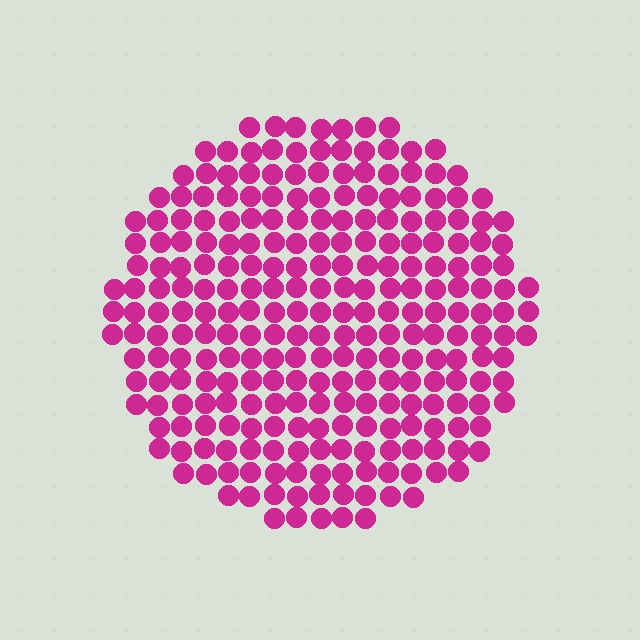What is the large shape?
The large shape is a circle.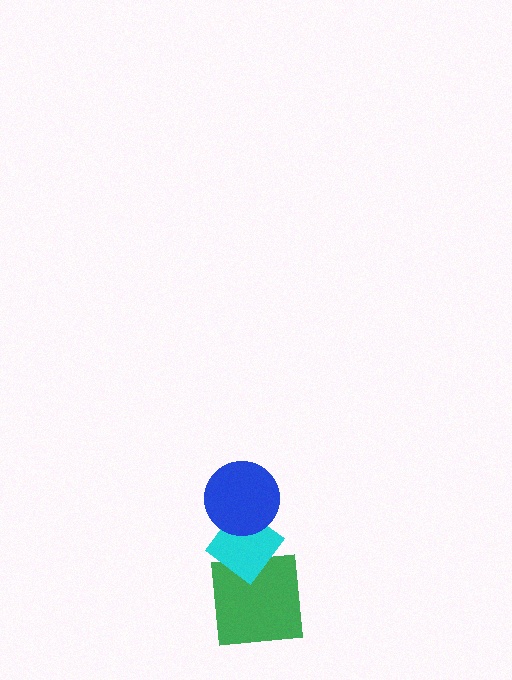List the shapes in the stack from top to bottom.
From top to bottom: the blue circle, the cyan diamond, the green square.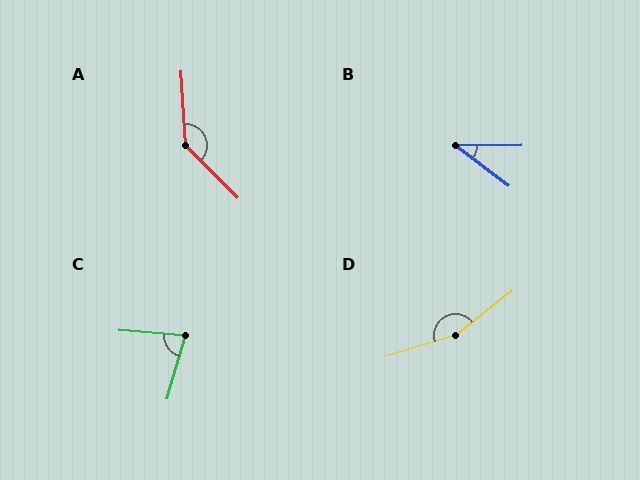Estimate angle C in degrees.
Approximately 78 degrees.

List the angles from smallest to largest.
B (38°), C (78°), A (138°), D (159°).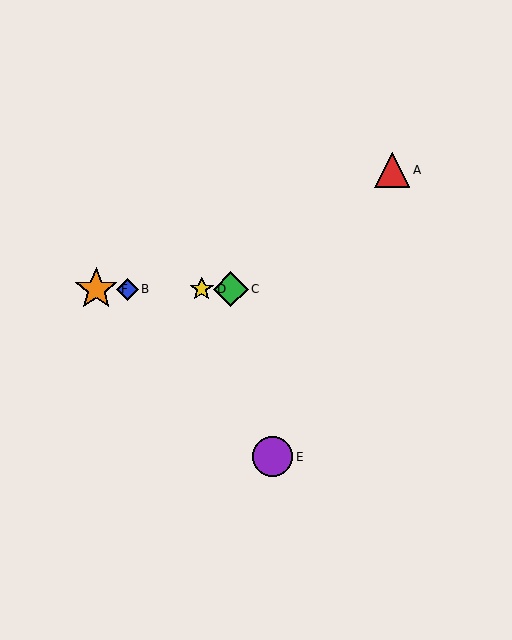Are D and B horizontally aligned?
Yes, both are at y≈289.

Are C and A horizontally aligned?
No, C is at y≈289 and A is at y≈170.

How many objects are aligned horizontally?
4 objects (B, C, D, F) are aligned horizontally.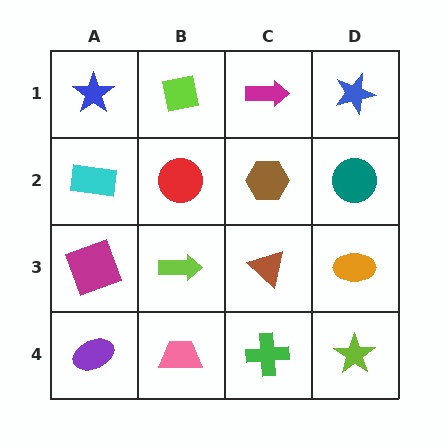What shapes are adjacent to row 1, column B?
A red circle (row 2, column B), a blue star (row 1, column A), a magenta arrow (row 1, column C).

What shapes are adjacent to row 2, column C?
A magenta arrow (row 1, column C), a brown triangle (row 3, column C), a red circle (row 2, column B), a teal circle (row 2, column D).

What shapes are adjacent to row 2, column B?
A lime square (row 1, column B), a lime arrow (row 3, column B), a cyan rectangle (row 2, column A), a brown hexagon (row 2, column C).